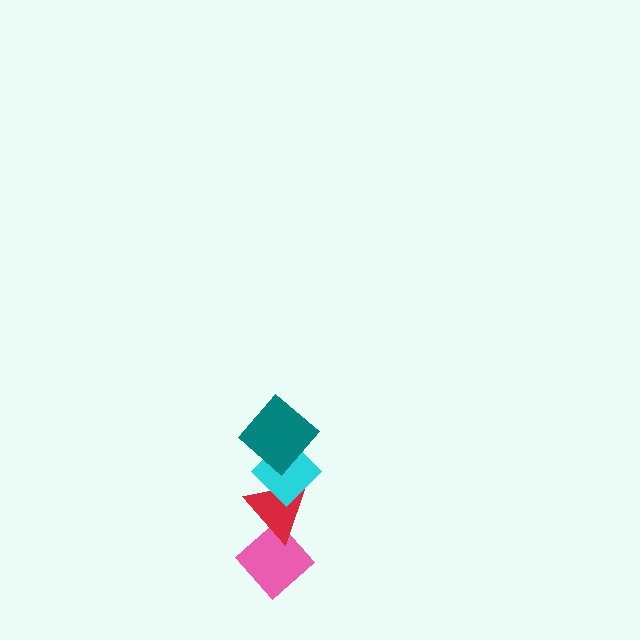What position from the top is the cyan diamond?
The cyan diamond is 2nd from the top.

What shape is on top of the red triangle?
The cyan diamond is on top of the red triangle.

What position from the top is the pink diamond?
The pink diamond is 4th from the top.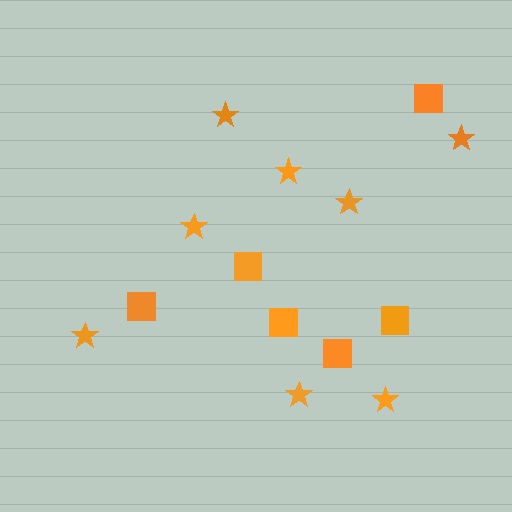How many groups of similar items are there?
There are 2 groups: one group of stars (8) and one group of squares (6).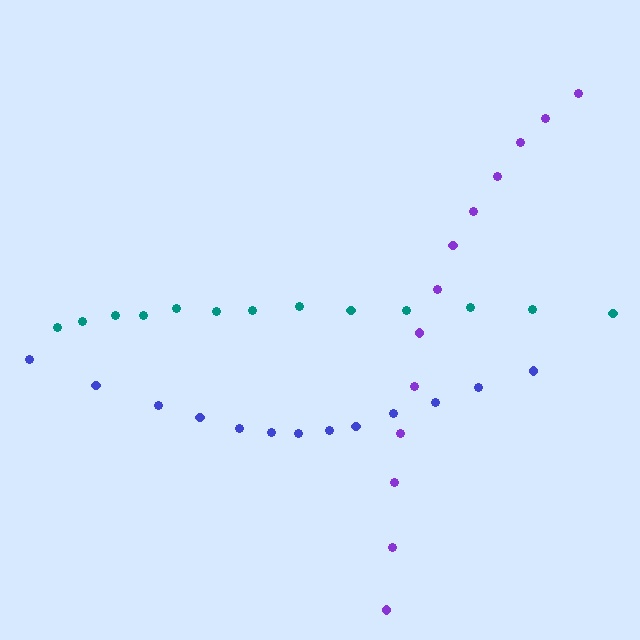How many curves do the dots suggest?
There are 3 distinct paths.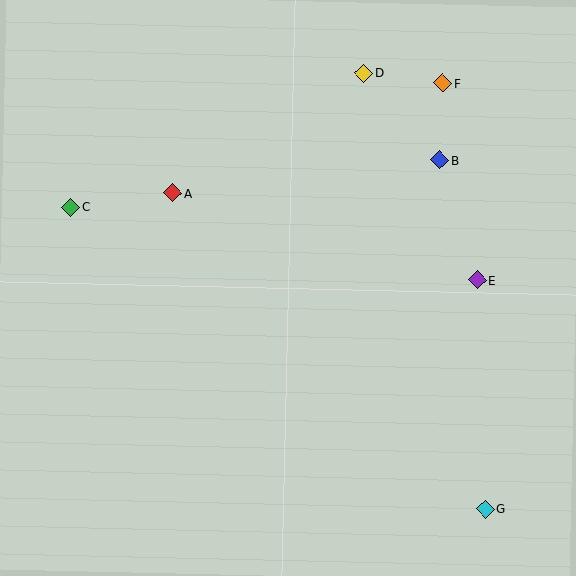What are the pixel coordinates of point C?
Point C is at (71, 207).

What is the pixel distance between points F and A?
The distance between F and A is 291 pixels.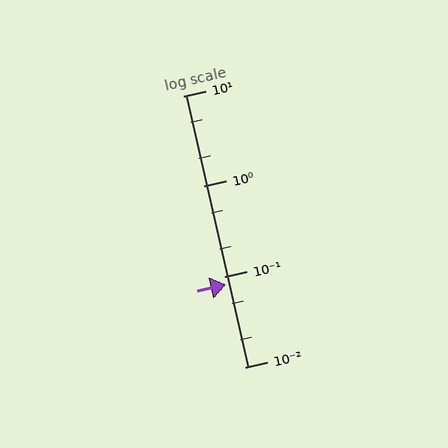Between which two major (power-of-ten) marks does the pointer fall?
The pointer is between 0.01 and 0.1.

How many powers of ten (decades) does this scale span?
The scale spans 3 decades, from 0.01 to 10.